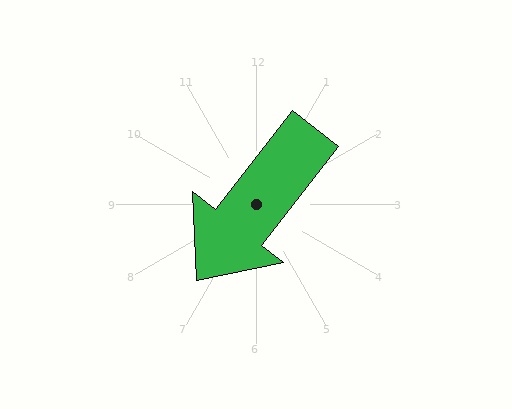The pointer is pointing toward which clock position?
Roughly 7 o'clock.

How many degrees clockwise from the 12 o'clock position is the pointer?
Approximately 218 degrees.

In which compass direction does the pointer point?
Southwest.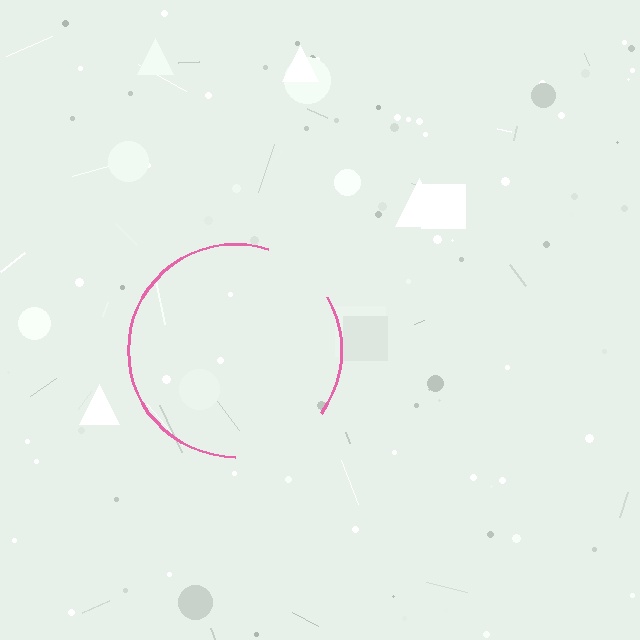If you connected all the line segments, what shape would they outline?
They would outline a circle.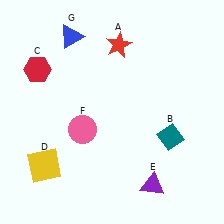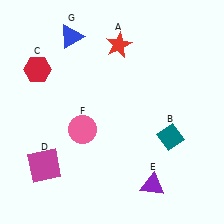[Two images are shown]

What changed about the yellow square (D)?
In Image 1, D is yellow. In Image 2, it changed to magenta.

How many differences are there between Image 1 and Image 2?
There is 1 difference between the two images.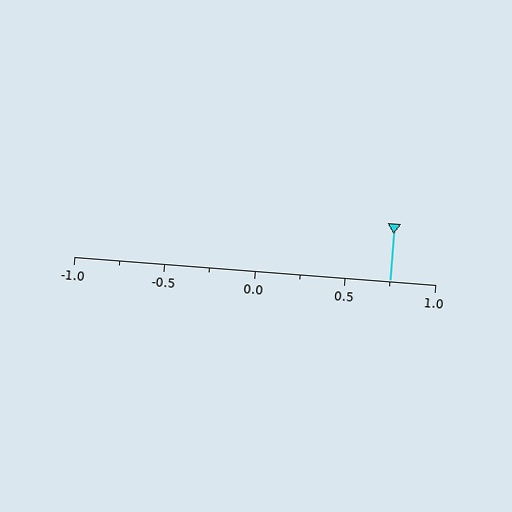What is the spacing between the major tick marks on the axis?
The major ticks are spaced 0.5 apart.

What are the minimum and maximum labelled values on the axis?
The axis runs from -1.0 to 1.0.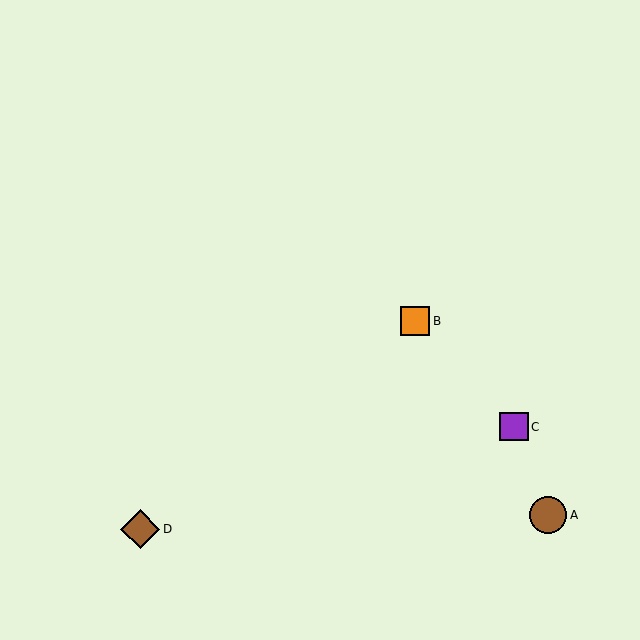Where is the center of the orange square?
The center of the orange square is at (415, 321).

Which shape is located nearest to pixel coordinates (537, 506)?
The brown circle (labeled A) at (548, 515) is nearest to that location.